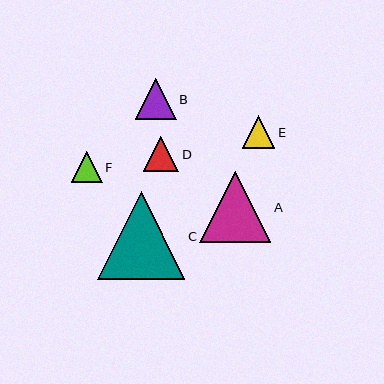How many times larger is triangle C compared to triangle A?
Triangle C is approximately 1.2 times the size of triangle A.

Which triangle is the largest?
Triangle C is the largest with a size of approximately 88 pixels.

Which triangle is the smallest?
Triangle F is the smallest with a size of approximately 31 pixels.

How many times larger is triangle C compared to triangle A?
Triangle C is approximately 1.2 times the size of triangle A.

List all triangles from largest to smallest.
From largest to smallest: C, A, B, D, E, F.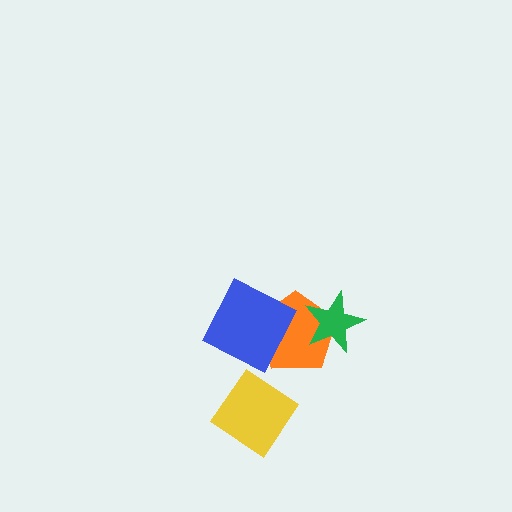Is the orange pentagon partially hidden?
Yes, it is partially covered by another shape.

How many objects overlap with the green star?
1 object overlaps with the green star.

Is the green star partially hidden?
No, no other shape covers it.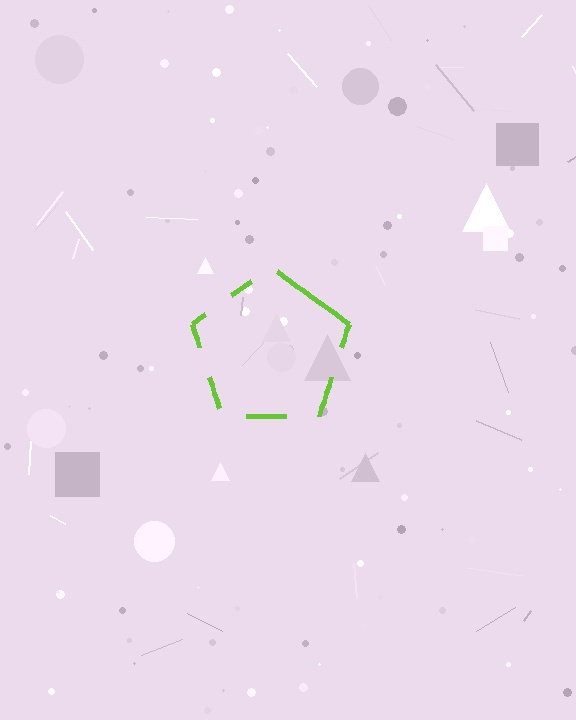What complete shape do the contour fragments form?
The contour fragments form a pentagon.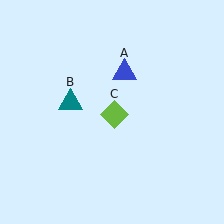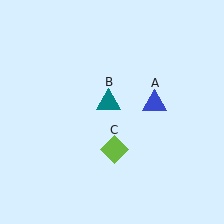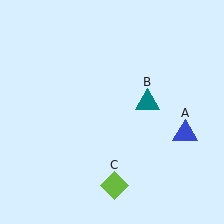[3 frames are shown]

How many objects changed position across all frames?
3 objects changed position: blue triangle (object A), teal triangle (object B), lime diamond (object C).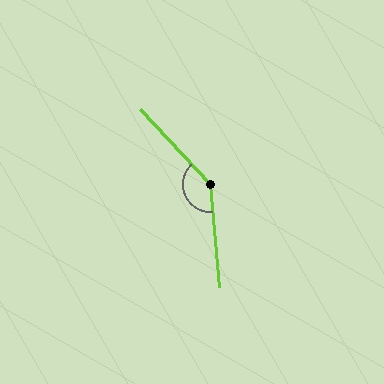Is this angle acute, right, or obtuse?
It is obtuse.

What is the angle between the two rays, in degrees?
Approximately 142 degrees.